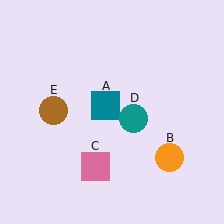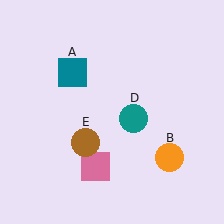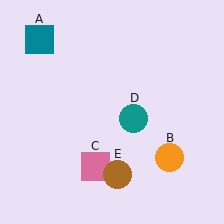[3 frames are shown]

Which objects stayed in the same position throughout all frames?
Orange circle (object B) and pink square (object C) and teal circle (object D) remained stationary.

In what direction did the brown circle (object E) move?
The brown circle (object E) moved down and to the right.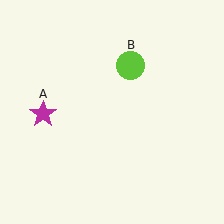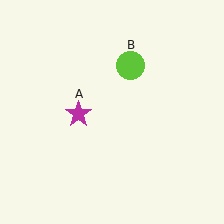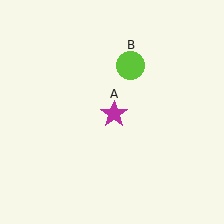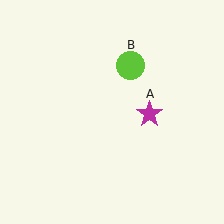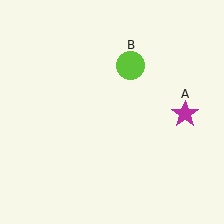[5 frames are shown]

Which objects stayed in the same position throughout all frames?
Lime circle (object B) remained stationary.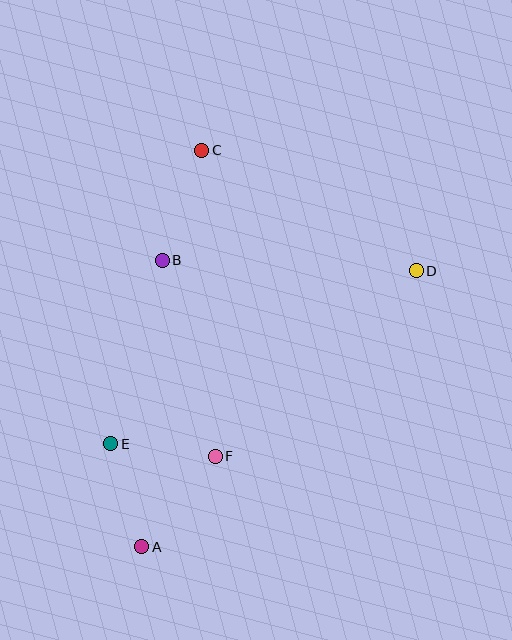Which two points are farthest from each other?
Points A and C are farthest from each other.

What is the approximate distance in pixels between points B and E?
The distance between B and E is approximately 190 pixels.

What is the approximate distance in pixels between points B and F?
The distance between B and F is approximately 203 pixels.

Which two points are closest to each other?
Points E and F are closest to each other.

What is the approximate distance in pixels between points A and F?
The distance between A and F is approximately 117 pixels.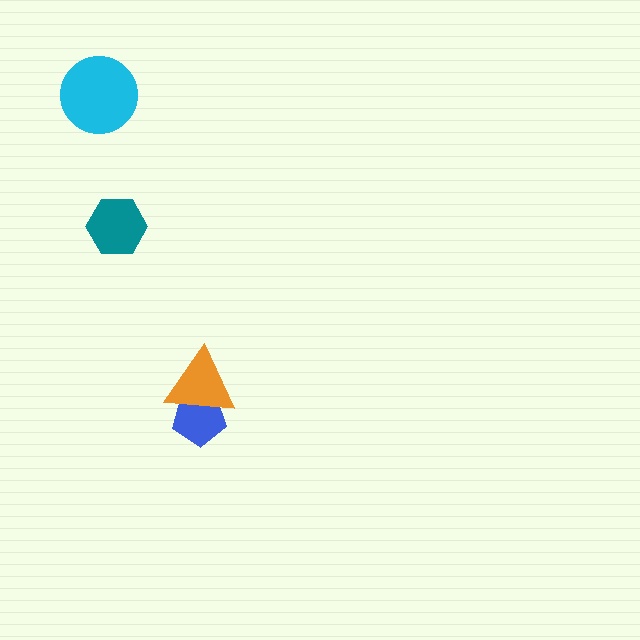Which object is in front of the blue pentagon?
The orange triangle is in front of the blue pentagon.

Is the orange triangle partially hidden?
No, no other shape covers it.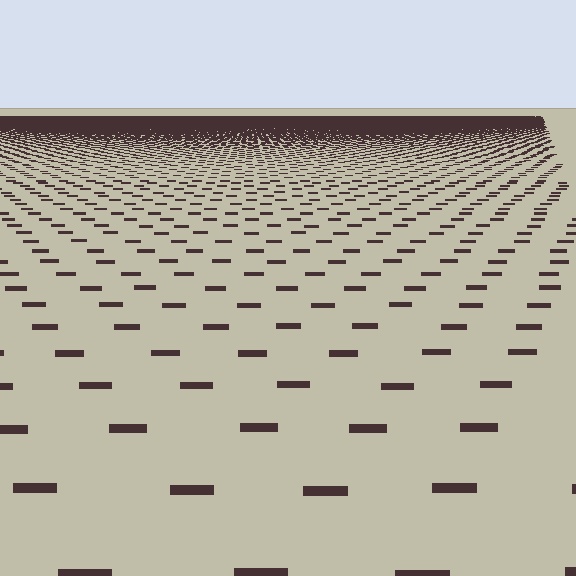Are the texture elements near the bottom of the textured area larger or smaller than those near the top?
Larger. Near the bottom, elements are closer to the viewer and appear at a bigger on-screen size.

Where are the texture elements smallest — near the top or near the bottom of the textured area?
Near the top.